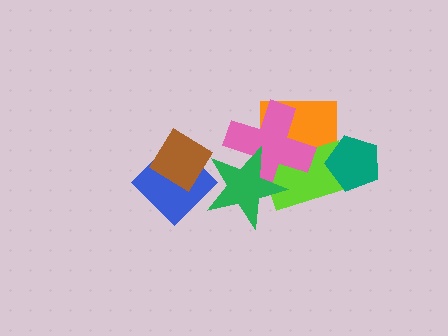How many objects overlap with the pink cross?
3 objects overlap with the pink cross.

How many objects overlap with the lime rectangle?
4 objects overlap with the lime rectangle.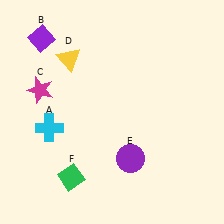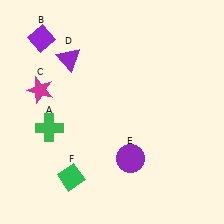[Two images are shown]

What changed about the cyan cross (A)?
In Image 1, A is cyan. In Image 2, it changed to green.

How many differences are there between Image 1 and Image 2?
There are 2 differences between the two images.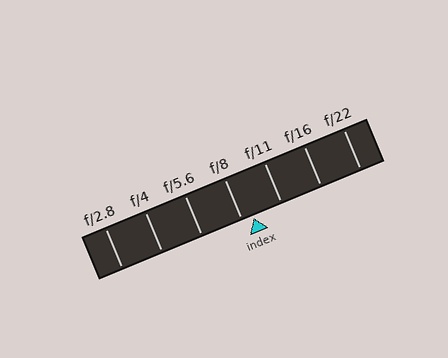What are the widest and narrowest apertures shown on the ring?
The widest aperture shown is f/2.8 and the narrowest is f/22.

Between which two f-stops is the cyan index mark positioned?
The index mark is between f/8 and f/11.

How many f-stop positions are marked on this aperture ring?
There are 7 f-stop positions marked.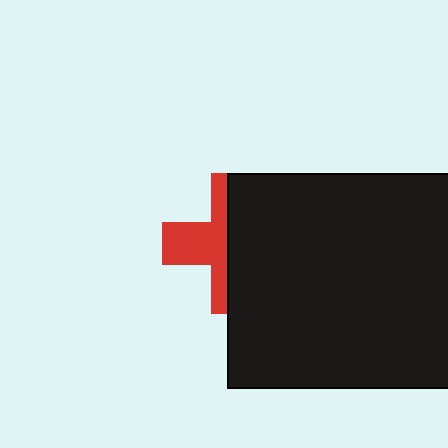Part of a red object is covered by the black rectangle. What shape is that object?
It is a cross.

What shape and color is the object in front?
The object in front is a black rectangle.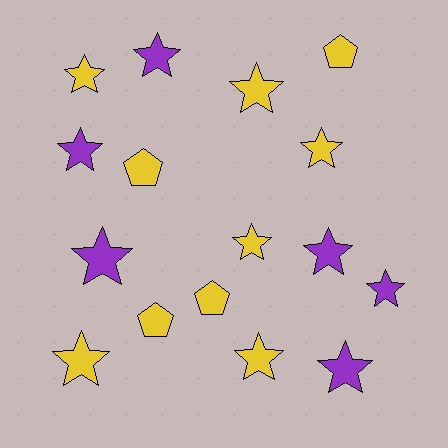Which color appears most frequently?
Yellow, with 10 objects.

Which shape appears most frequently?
Star, with 12 objects.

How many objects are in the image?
There are 16 objects.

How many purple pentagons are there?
There are no purple pentagons.